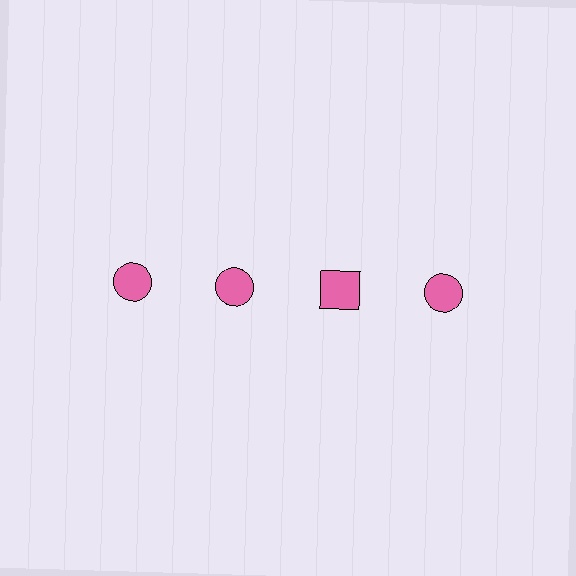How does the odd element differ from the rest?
It has a different shape: square instead of circle.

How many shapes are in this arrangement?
There are 4 shapes arranged in a grid pattern.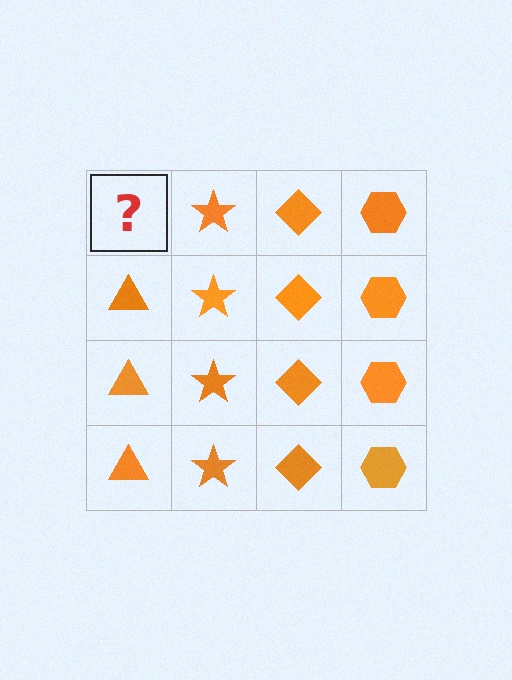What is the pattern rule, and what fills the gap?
The rule is that each column has a consistent shape. The gap should be filled with an orange triangle.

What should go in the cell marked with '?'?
The missing cell should contain an orange triangle.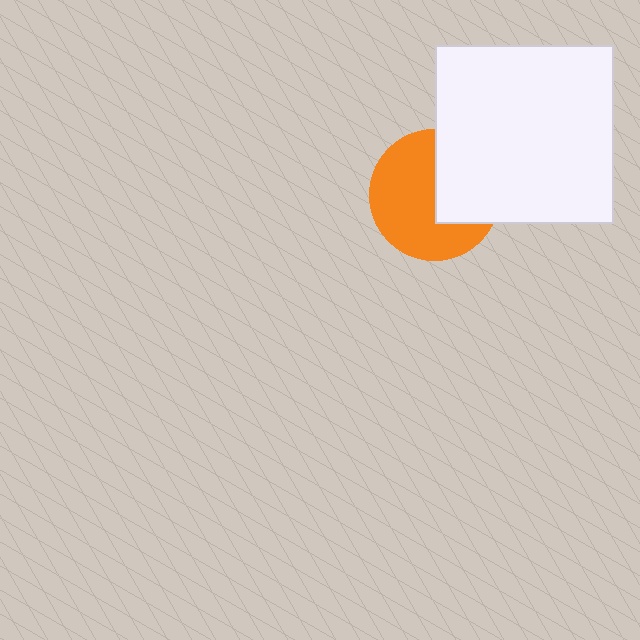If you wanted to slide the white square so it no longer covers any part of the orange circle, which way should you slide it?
Slide it right — that is the most direct way to separate the two shapes.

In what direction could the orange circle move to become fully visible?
The orange circle could move left. That would shift it out from behind the white square entirely.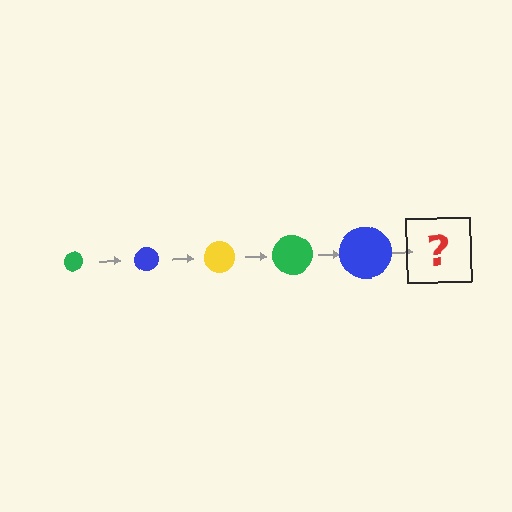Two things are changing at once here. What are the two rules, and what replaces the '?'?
The two rules are that the circle grows larger each step and the color cycles through green, blue, and yellow. The '?' should be a yellow circle, larger than the previous one.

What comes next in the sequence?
The next element should be a yellow circle, larger than the previous one.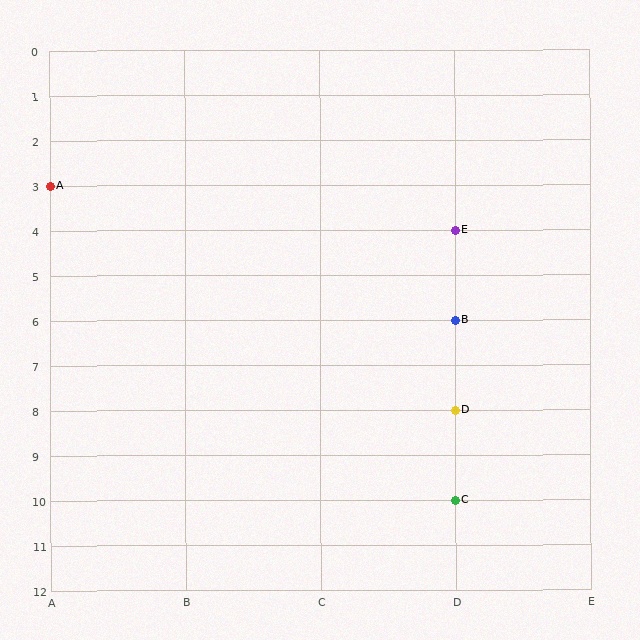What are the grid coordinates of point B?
Point B is at grid coordinates (D, 6).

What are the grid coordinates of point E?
Point E is at grid coordinates (D, 4).